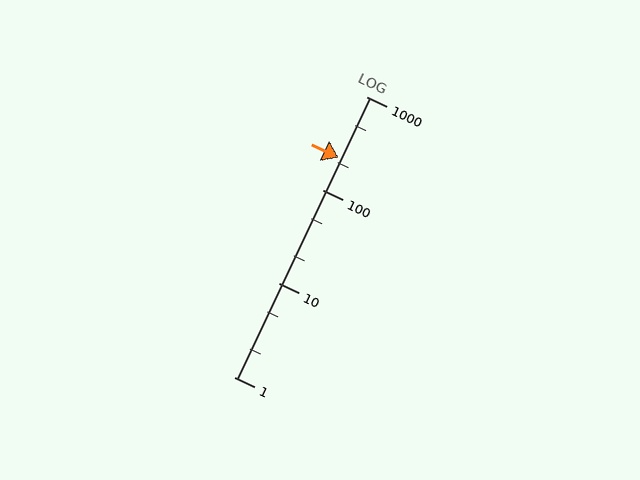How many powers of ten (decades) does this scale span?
The scale spans 3 decades, from 1 to 1000.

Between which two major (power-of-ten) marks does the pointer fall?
The pointer is between 100 and 1000.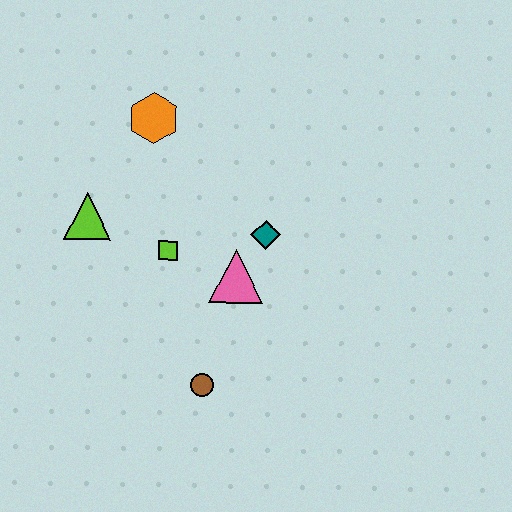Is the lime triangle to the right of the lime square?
No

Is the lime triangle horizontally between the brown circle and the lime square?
No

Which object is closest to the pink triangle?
The teal diamond is closest to the pink triangle.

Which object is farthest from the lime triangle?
The brown circle is farthest from the lime triangle.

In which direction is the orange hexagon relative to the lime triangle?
The orange hexagon is above the lime triangle.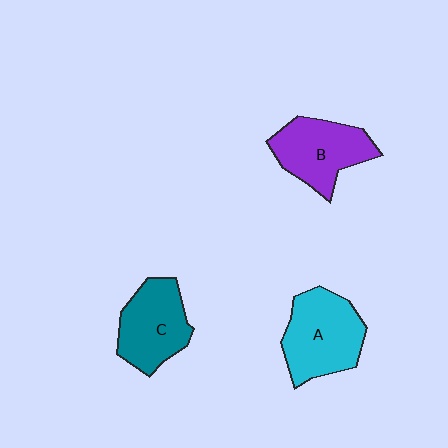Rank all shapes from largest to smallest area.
From largest to smallest: A (cyan), B (purple), C (teal).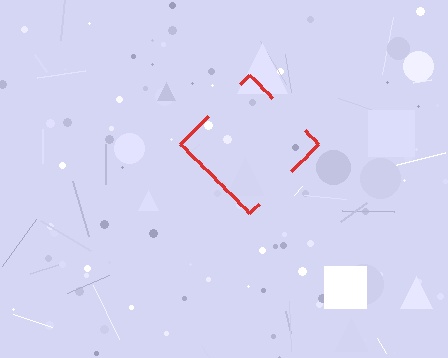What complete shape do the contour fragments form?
The contour fragments form a diamond.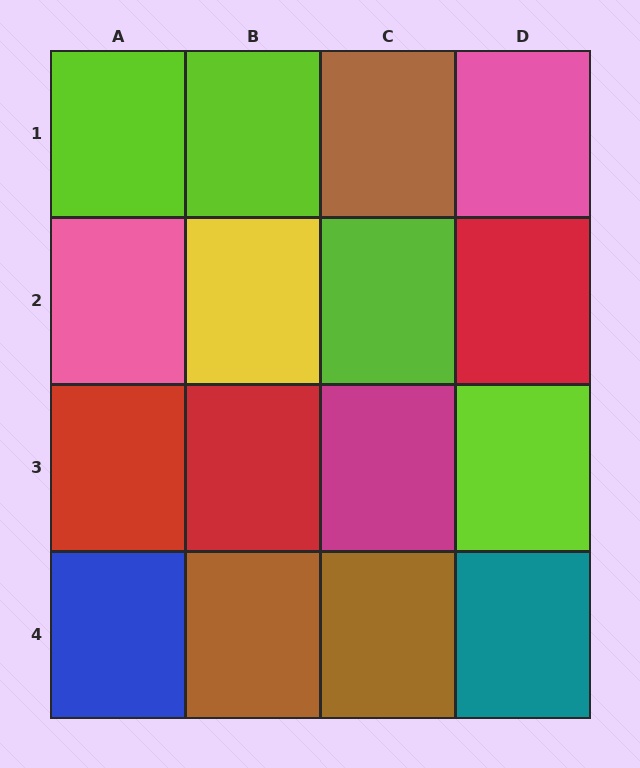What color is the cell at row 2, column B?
Yellow.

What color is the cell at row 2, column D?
Red.